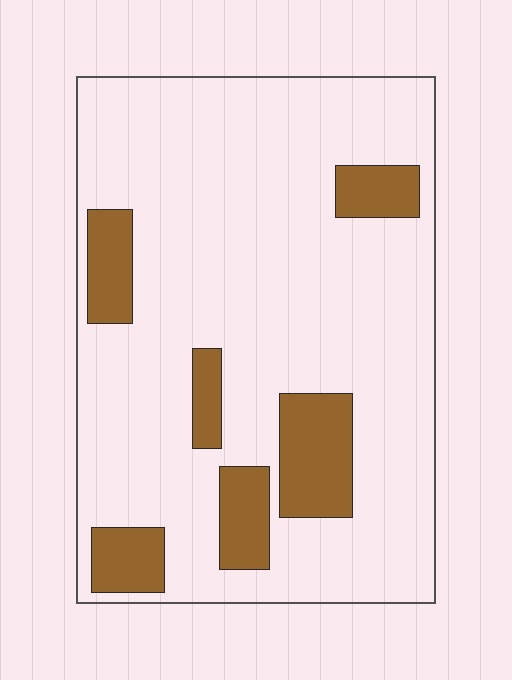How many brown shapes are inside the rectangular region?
6.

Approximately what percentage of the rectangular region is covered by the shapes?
Approximately 15%.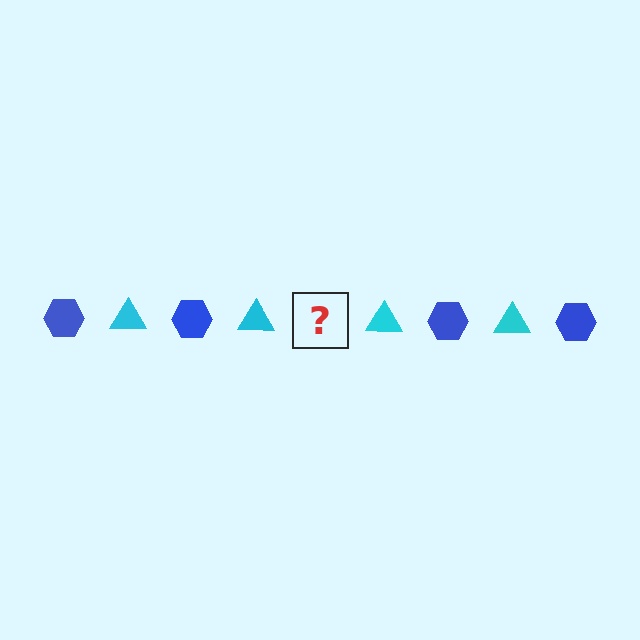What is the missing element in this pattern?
The missing element is a blue hexagon.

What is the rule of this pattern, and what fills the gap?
The rule is that the pattern alternates between blue hexagon and cyan triangle. The gap should be filled with a blue hexagon.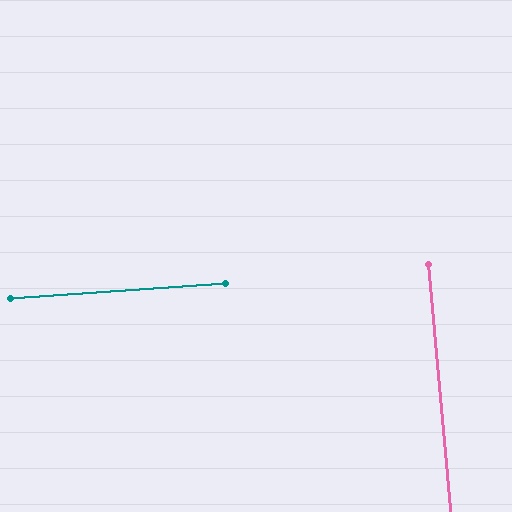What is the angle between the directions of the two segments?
Approximately 89 degrees.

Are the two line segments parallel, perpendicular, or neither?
Perpendicular — they meet at approximately 89°.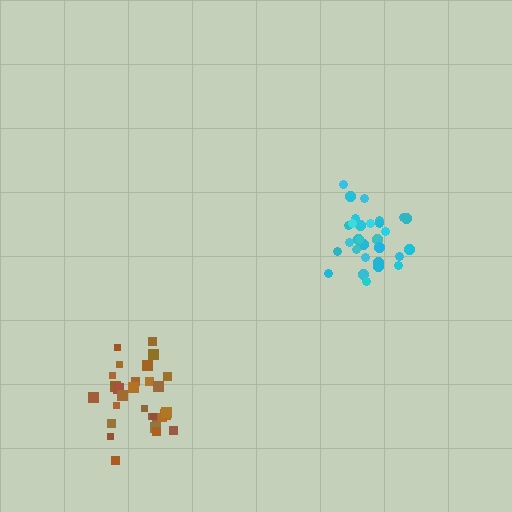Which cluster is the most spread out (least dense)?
Brown.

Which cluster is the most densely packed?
Cyan.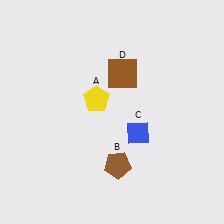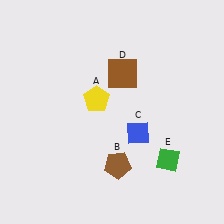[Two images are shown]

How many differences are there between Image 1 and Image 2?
There is 1 difference between the two images.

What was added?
A green diamond (E) was added in Image 2.